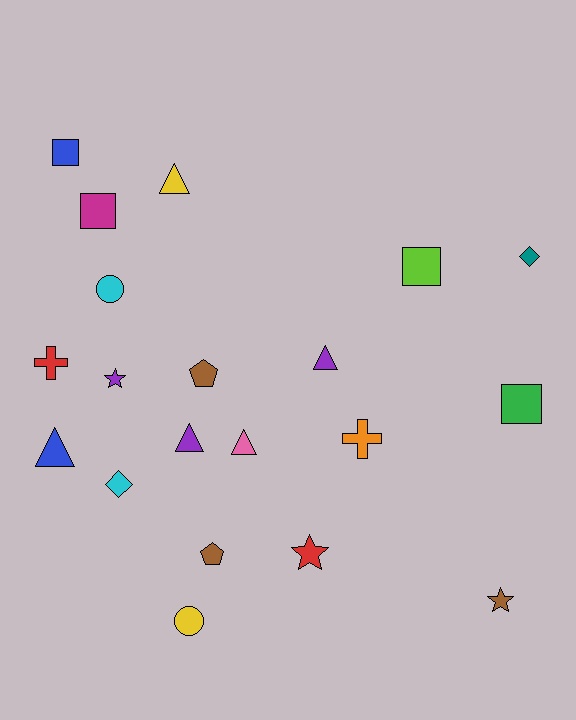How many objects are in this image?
There are 20 objects.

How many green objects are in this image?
There is 1 green object.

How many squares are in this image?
There are 4 squares.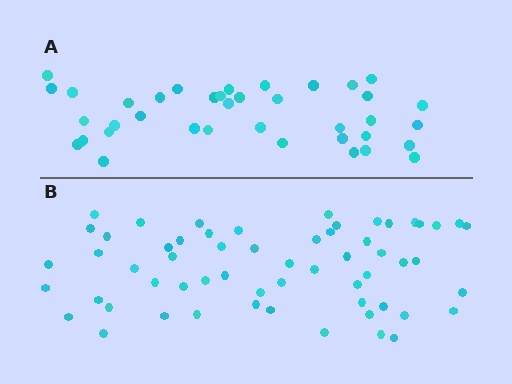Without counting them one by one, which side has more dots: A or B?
Region B (the bottom region) has more dots.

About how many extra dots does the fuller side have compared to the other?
Region B has approximately 20 more dots than region A.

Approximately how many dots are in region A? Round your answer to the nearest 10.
About 40 dots. (The exact count is 38, which rounds to 40.)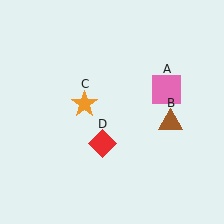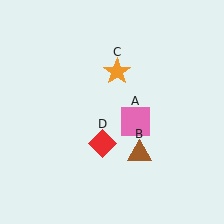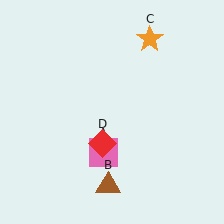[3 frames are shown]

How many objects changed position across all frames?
3 objects changed position: pink square (object A), brown triangle (object B), orange star (object C).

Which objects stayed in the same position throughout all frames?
Red diamond (object D) remained stationary.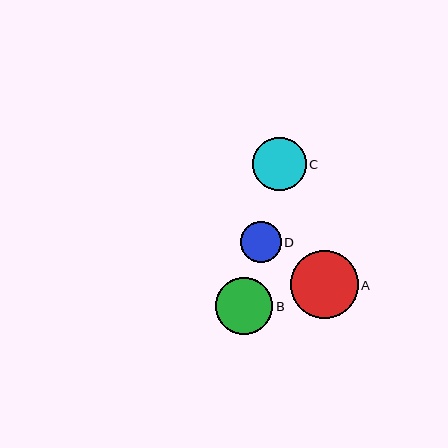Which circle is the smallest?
Circle D is the smallest with a size of approximately 40 pixels.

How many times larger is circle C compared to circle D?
Circle C is approximately 1.3 times the size of circle D.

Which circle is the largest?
Circle A is the largest with a size of approximately 68 pixels.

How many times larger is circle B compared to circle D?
Circle B is approximately 1.4 times the size of circle D.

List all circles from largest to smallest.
From largest to smallest: A, B, C, D.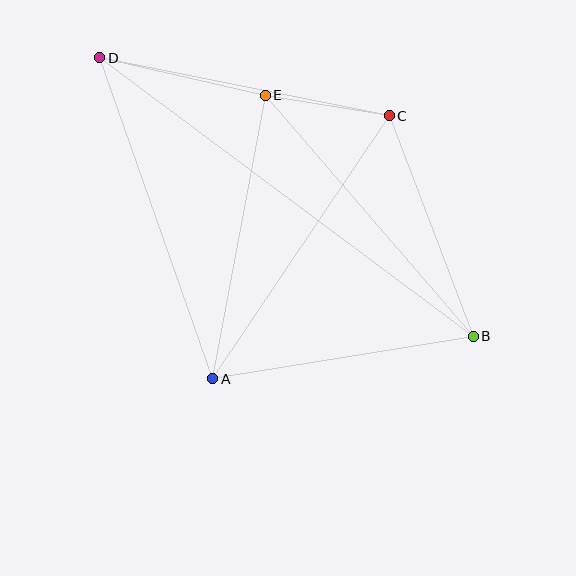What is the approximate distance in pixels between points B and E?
The distance between B and E is approximately 318 pixels.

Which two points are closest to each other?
Points C and E are closest to each other.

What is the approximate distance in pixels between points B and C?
The distance between B and C is approximately 236 pixels.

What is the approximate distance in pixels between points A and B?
The distance between A and B is approximately 264 pixels.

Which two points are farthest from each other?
Points B and D are farthest from each other.